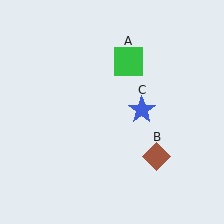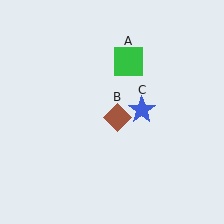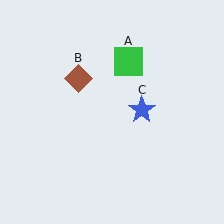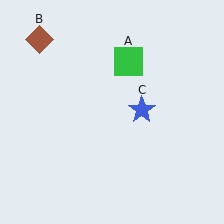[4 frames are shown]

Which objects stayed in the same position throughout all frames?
Green square (object A) and blue star (object C) remained stationary.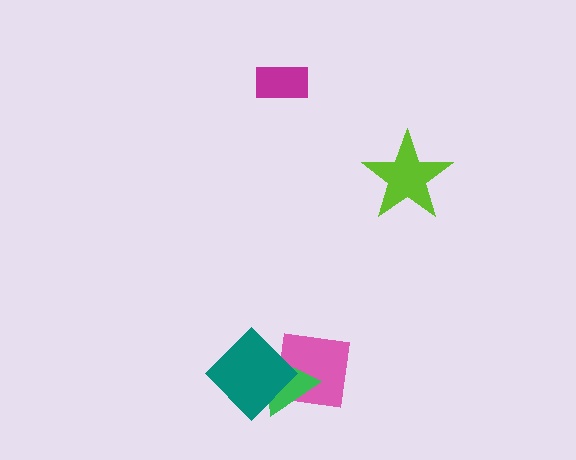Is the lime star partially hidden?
No, no other shape covers it.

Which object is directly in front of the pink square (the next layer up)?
The green triangle is directly in front of the pink square.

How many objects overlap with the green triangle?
2 objects overlap with the green triangle.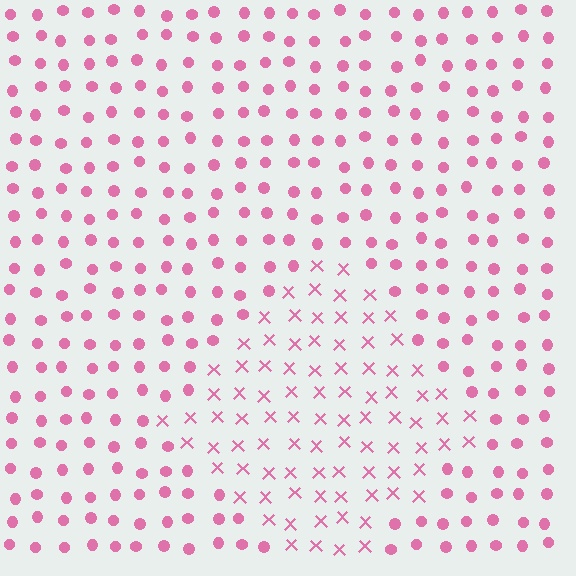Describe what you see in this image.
The image is filled with small pink elements arranged in a uniform grid. A diamond-shaped region contains X marks, while the surrounding area contains circles. The boundary is defined purely by the change in element shape.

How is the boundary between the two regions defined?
The boundary is defined by a change in element shape: X marks inside vs. circles outside. All elements share the same color and spacing.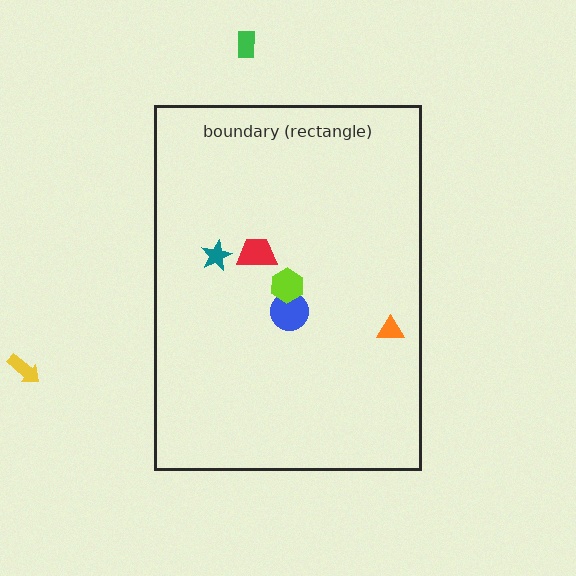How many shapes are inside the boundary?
5 inside, 2 outside.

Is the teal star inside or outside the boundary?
Inside.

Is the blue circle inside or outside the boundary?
Inside.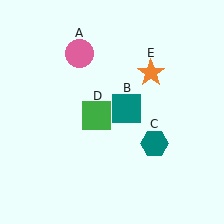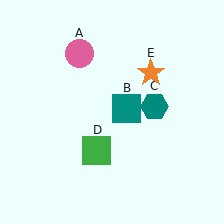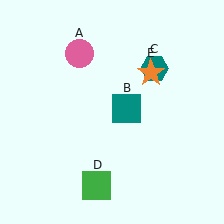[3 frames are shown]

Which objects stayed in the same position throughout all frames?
Pink circle (object A) and teal square (object B) and orange star (object E) remained stationary.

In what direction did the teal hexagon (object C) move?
The teal hexagon (object C) moved up.